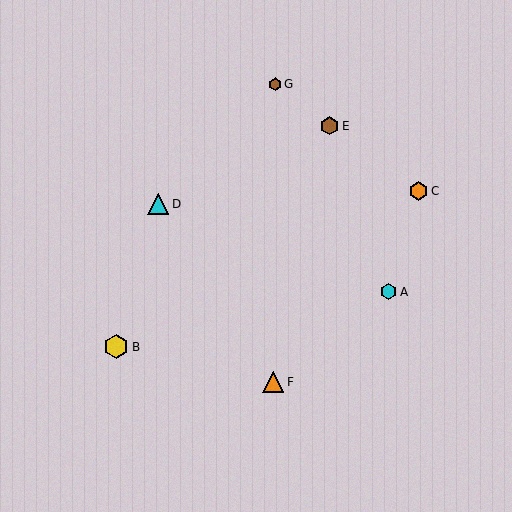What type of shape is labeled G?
Shape G is a brown hexagon.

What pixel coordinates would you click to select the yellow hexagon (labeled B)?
Click at (116, 347) to select the yellow hexagon B.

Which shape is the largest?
The yellow hexagon (labeled B) is the largest.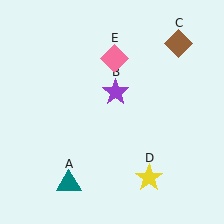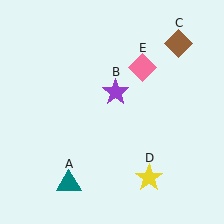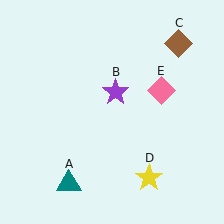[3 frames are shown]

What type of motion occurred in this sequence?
The pink diamond (object E) rotated clockwise around the center of the scene.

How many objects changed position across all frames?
1 object changed position: pink diamond (object E).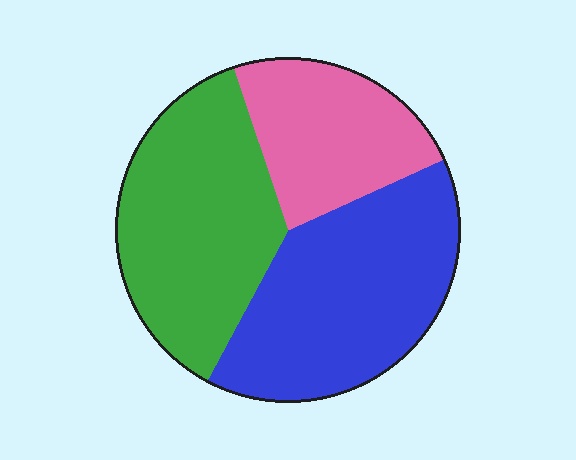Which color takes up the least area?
Pink, at roughly 25%.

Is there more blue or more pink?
Blue.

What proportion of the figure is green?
Green takes up about three eighths (3/8) of the figure.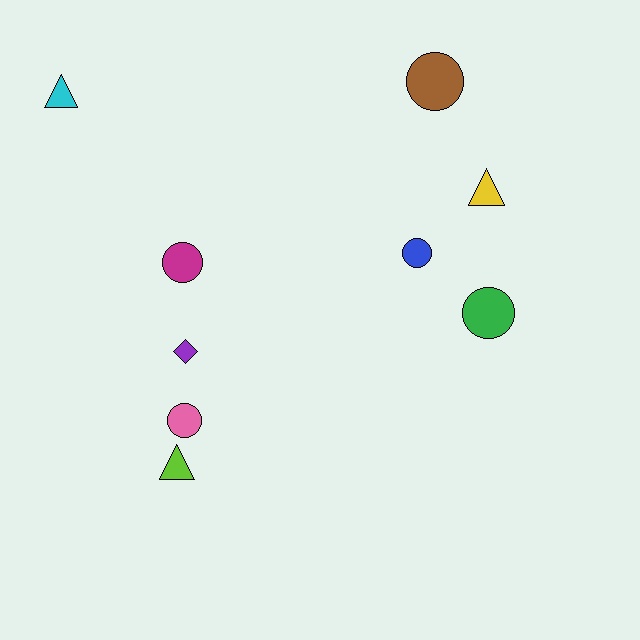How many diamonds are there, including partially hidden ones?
There is 1 diamond.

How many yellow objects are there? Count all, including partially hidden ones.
There is 1 yellow object.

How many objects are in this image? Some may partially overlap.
There are 9 objects.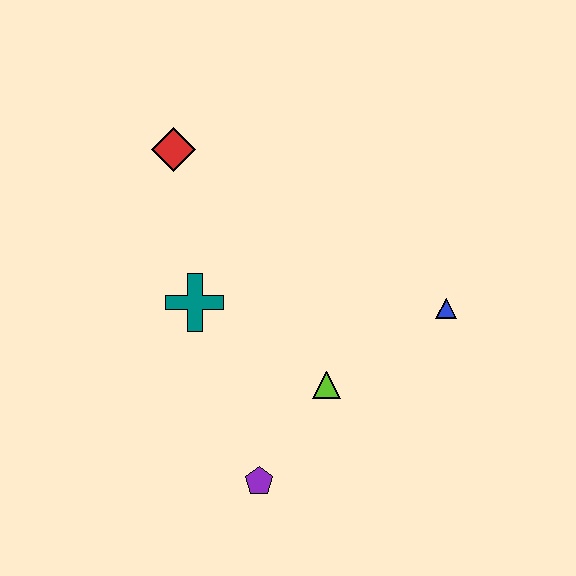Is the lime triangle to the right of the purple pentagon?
Yes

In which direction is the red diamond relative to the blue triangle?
The red diamond is to the left of the blue triangle.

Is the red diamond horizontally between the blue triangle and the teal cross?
No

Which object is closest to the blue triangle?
The lime triangle is closest to the blue triangle.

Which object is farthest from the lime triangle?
The red diamond is farthest from the lime triangle.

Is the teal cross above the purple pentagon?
Yes